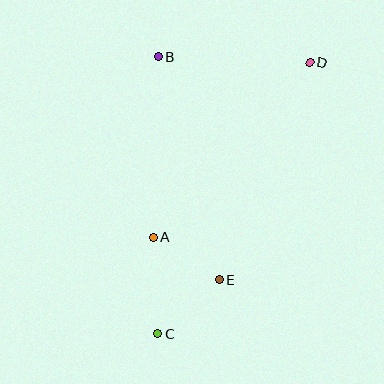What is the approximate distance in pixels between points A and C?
The distance between A and C is approximately 97 pixels.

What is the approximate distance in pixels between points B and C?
The distance between B and C is approximately 277 pixels.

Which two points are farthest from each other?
Points C and D are farthest from each other.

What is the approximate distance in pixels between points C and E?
The distance between C and E is approximately 81 pixels.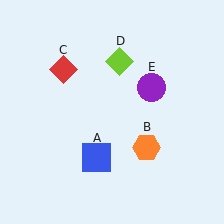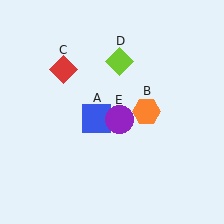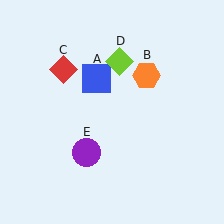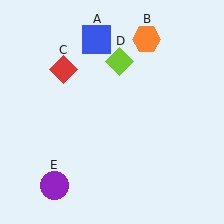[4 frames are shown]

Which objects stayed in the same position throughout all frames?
Red diamond (object C) and lime diamond (object D) remained stationary.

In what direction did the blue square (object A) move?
The blue square (object A) moved up.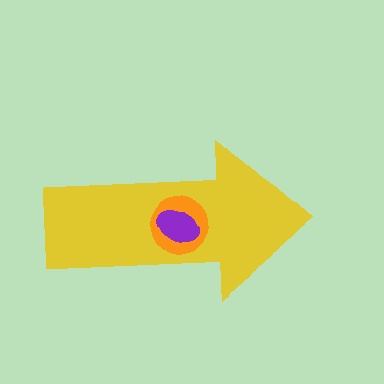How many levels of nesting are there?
3.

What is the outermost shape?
The yellow arrow.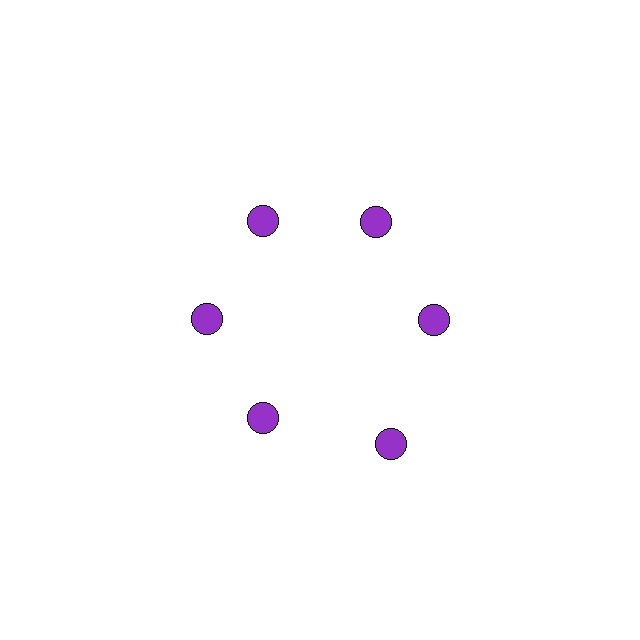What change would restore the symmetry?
The symmetry would be restored by moving it inward, back onto the ring so that all 6 circles sit at equal angles and equal distance from the center.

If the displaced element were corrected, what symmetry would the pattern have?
It would have 6-fold rotational symmetry — the pattern would map onto itself every 60 degrees.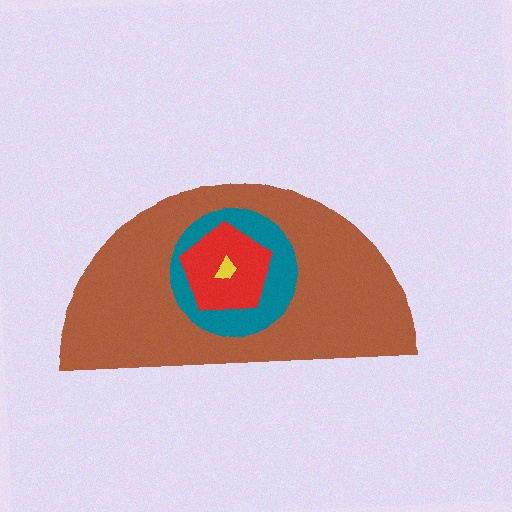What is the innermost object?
The yellow trapezoid.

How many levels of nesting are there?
4.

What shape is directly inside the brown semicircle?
The teal circle.